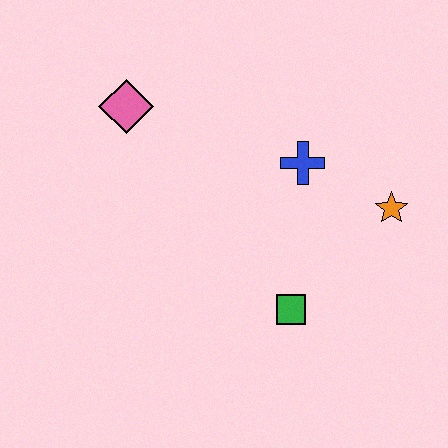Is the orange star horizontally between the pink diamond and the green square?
No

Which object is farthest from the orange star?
The pink diamond is farthest from the orange star.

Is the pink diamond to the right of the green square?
No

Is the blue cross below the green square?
No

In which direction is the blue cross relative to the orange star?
The blue cross is to the left of the orange star.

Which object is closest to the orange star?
The blue cross is closest to the orange star.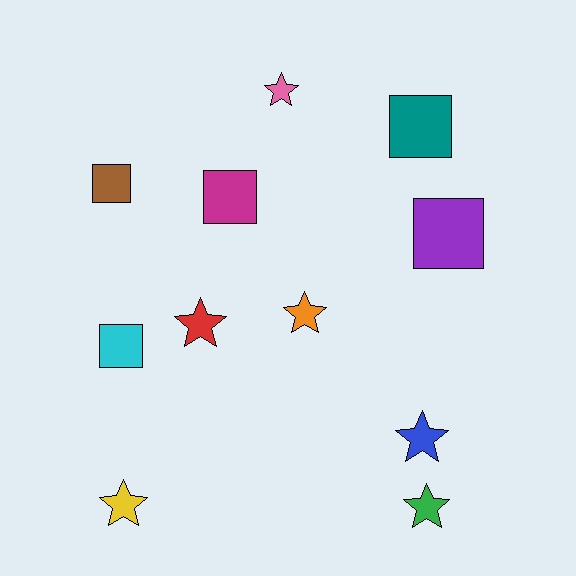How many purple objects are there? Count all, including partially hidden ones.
There is 1 purple object.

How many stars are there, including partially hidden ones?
There are 6 stars.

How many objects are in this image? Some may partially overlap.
There are 11 objects.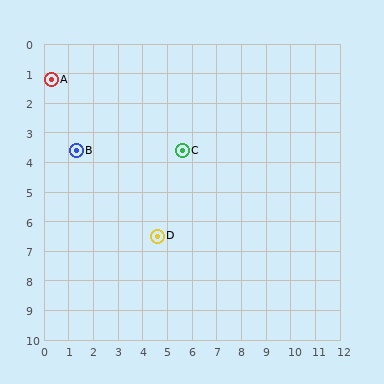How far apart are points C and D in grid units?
Points C and D are about 3.1 grid units apart.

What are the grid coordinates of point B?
Point B is at approximately (1.3, 3.6).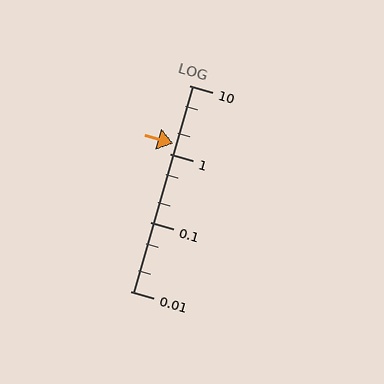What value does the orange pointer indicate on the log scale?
The pointer indicates approximately 1.4.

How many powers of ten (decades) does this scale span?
The scale spans 3 decades, from 0.01 to 10.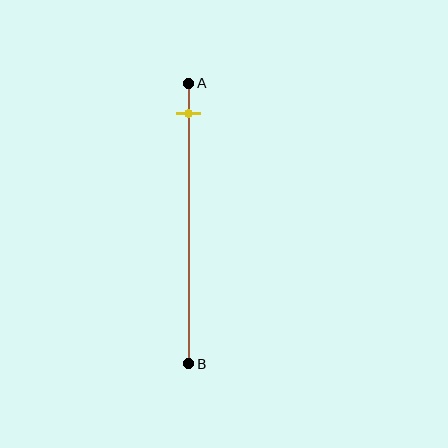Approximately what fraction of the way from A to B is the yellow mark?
The yellow mark is approximately 10% of the way from A to B.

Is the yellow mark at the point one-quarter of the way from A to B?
No, the mark is at about 10% from A, not at the 25% one-quarter point.